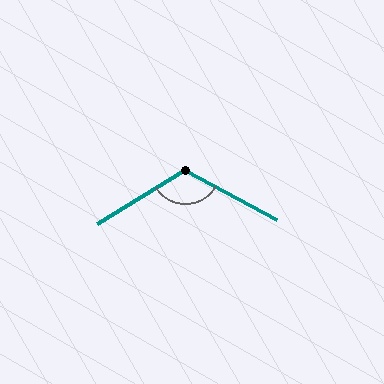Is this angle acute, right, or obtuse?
It is obtuse.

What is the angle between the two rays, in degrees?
Approximately 120 degrees.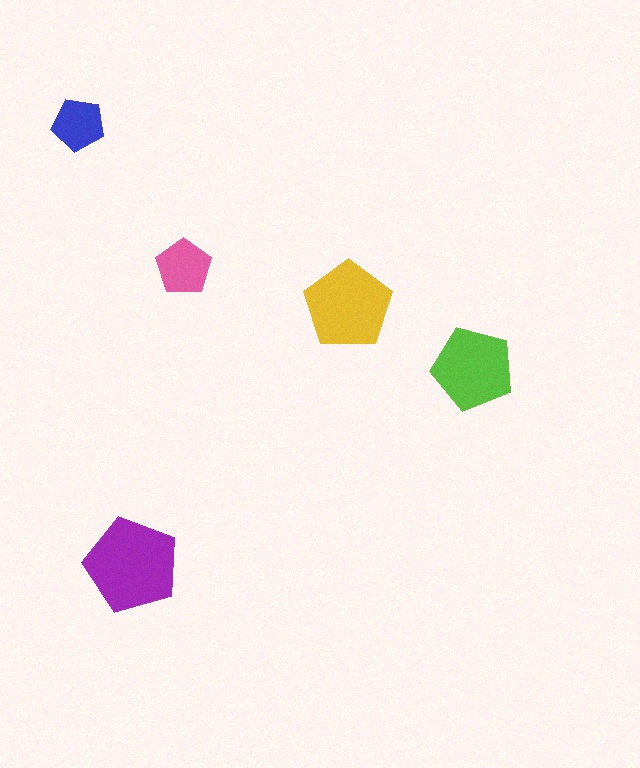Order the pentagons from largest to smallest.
the purple one, the yellow one, the lime one, the pink one, the blue one.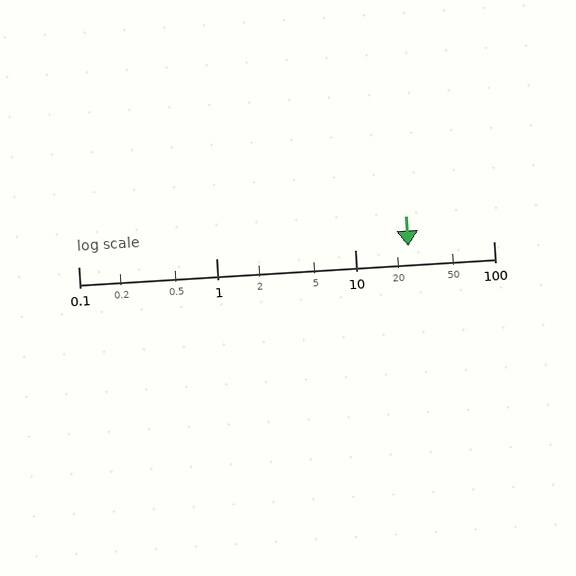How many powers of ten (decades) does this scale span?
The scale spans 3 decades, from 0.1 to 100.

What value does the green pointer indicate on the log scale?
The pointer indicates approximately 24.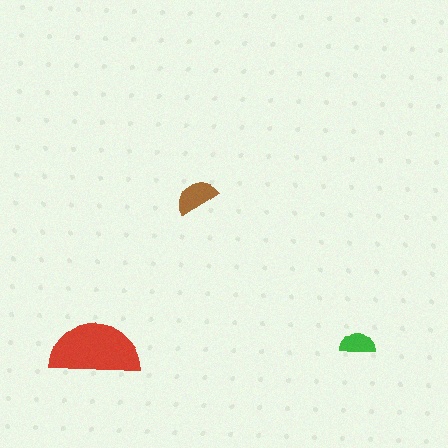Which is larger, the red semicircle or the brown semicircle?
The red one.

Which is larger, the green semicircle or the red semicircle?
The red one.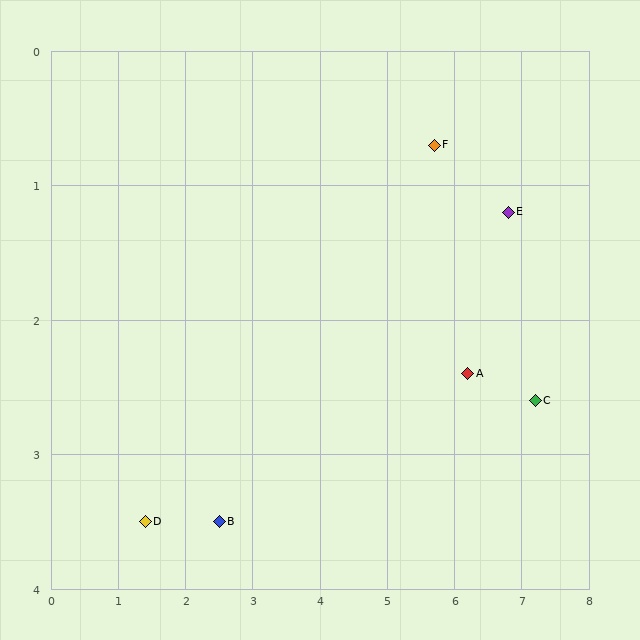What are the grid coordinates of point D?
Point D is at approximately (1.4, 3.5).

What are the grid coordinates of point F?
Point F is at approximately (5.7, 0.7).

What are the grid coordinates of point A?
Point A is at approximately (6.2, 2.4).